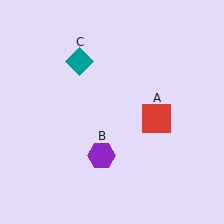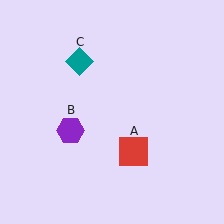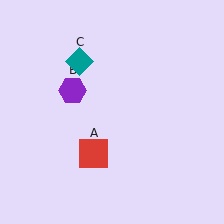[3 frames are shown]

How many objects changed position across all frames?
2 objects changed position: red square (object A), purple hexagon (object B).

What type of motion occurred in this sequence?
The red square (object A), purple hexagon (object B) rotated clockwise around the center of the scene.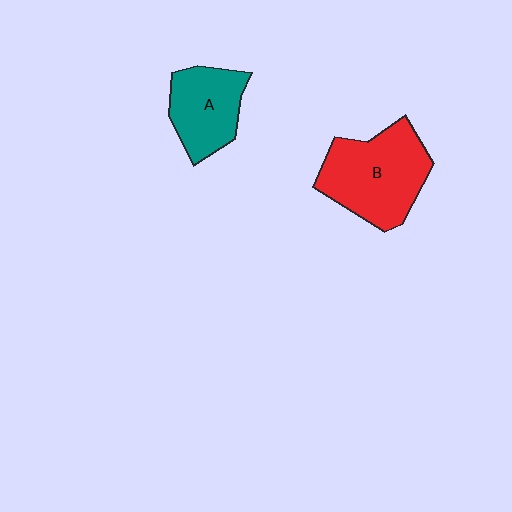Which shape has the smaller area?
Shape A (teal).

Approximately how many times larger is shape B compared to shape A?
Approximately 1.5 times.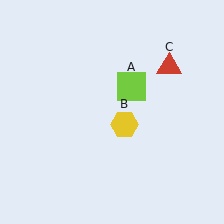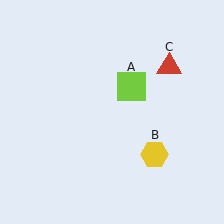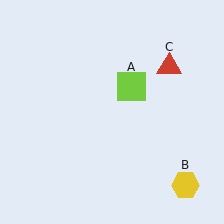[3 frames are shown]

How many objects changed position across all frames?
1 object changed position: yellow hexagon (object B).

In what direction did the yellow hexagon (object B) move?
The yellow hexagon (object B) moved down and to the right.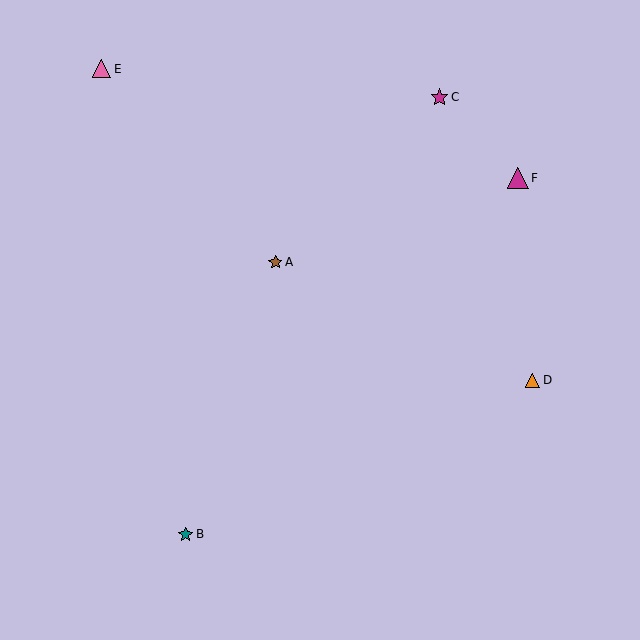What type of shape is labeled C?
Shape C is a magenta star.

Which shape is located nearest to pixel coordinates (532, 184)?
The magenta triangle (labeled F) at (518, 178) is nearest to that location.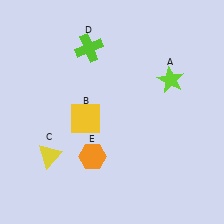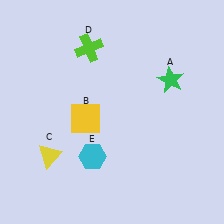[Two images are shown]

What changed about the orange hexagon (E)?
In Image 1, E is orange. In Image 2, it changed to cyan.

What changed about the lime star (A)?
In Image 1, A is lime. In Image 2, it changed to green.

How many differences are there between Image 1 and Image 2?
There are 2 differences between the two images.